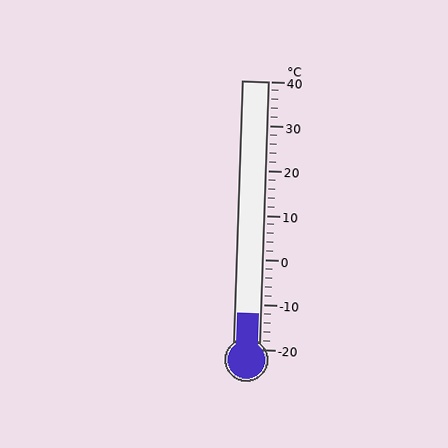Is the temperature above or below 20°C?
The temperature is below 20°C.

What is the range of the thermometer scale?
The thermometer scale ranges from -20°C to 40°C.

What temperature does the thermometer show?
The thermometer shows approximately -12°C.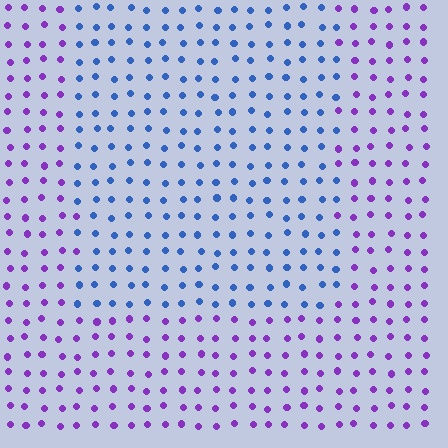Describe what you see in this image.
The image is filled with small purple elements in a uniform arrangement. A rectangle-shaped region is visible where the elements are tinted to a slightly different hue, forming a subtle color boundary.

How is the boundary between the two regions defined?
The boundary is defined purely by a slight shift in hue (about 57 degrees). Spacing, size, and orientation are identical on both sides.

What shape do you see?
I see a rectangle.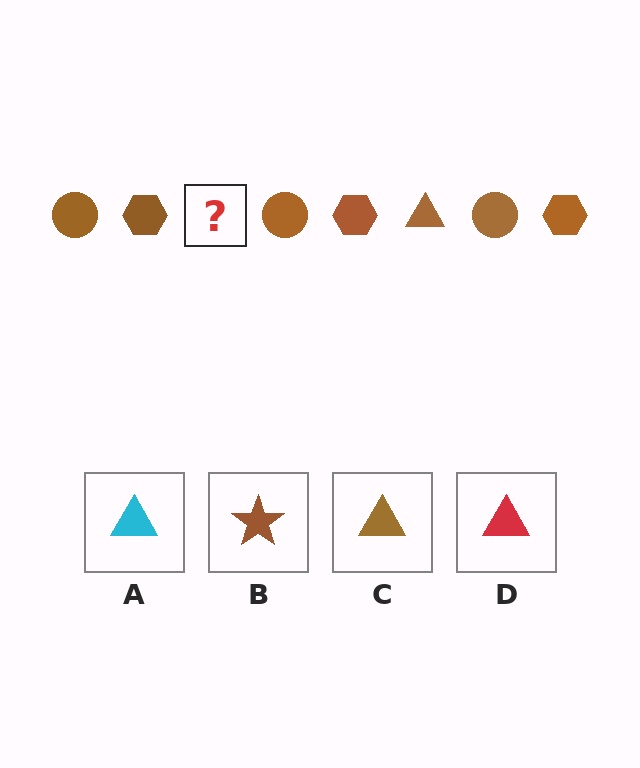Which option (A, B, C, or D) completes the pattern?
C.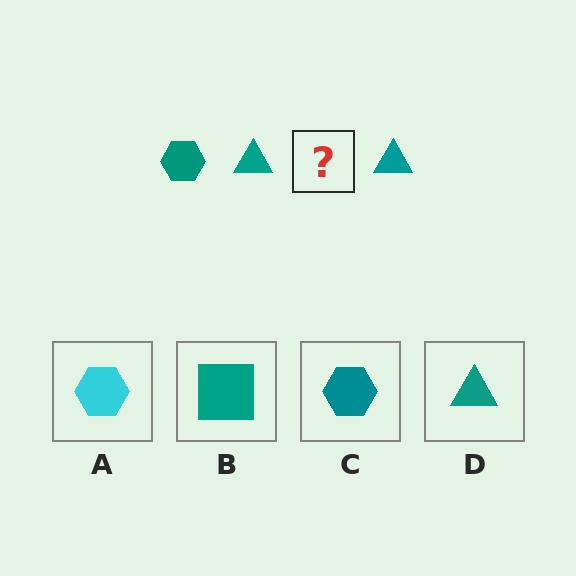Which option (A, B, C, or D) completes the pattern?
C.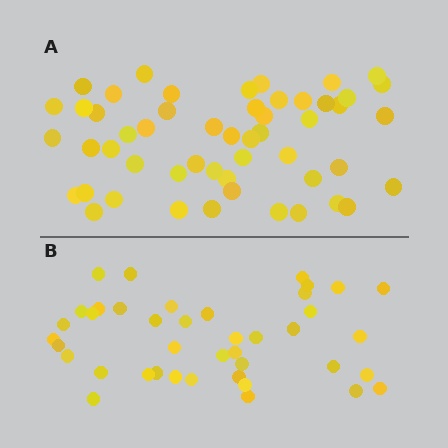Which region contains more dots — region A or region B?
Region A (the top region) has more dots.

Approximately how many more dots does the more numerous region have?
Region A has roughly 12 or so more dots than region B.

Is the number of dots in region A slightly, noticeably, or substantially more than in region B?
Region A has noticeably more, but not dramatically so. The ratio is roughly 1.3 to 1.